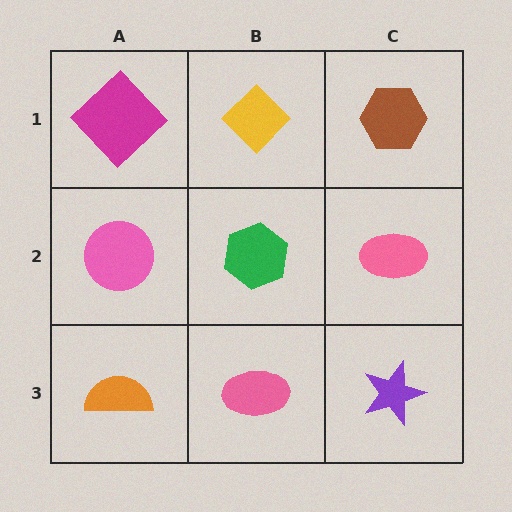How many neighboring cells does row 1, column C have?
2.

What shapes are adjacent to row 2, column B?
A yellow diamond (row 1, column B), a pink ellipse (row 3, column B), a pink circle (row 2, column A), a pink ellipse (row 2, column C).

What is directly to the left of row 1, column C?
A yellow diamond.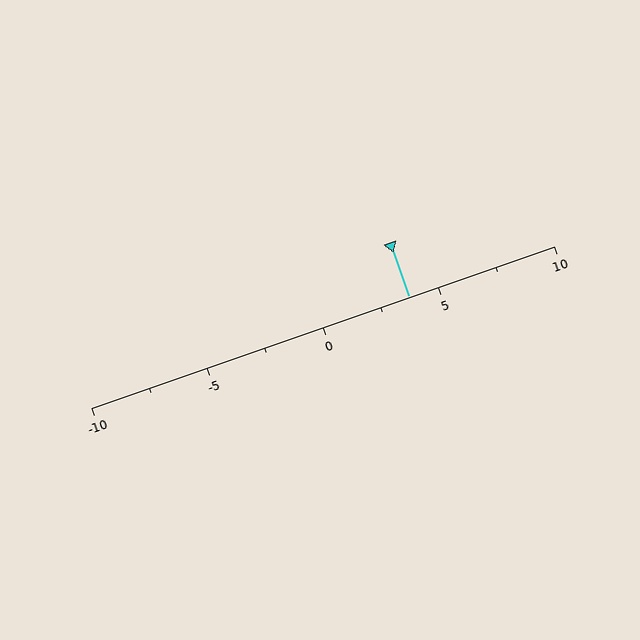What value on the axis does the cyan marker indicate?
The marker indicates approximately 3.8.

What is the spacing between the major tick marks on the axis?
The major ticks are spaced 5 apart.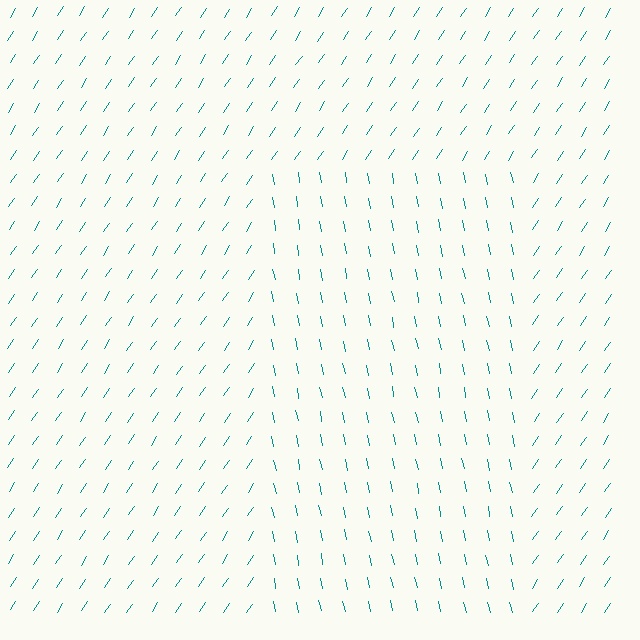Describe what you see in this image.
The image is filled with small teal line segments. A rectangle region in the image has lines oriented differently from the surrounding lines, creating a visible texture boundary.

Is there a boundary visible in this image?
Yes, there is a texture boundary formed by a change in line orientation.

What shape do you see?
I see a rectangle.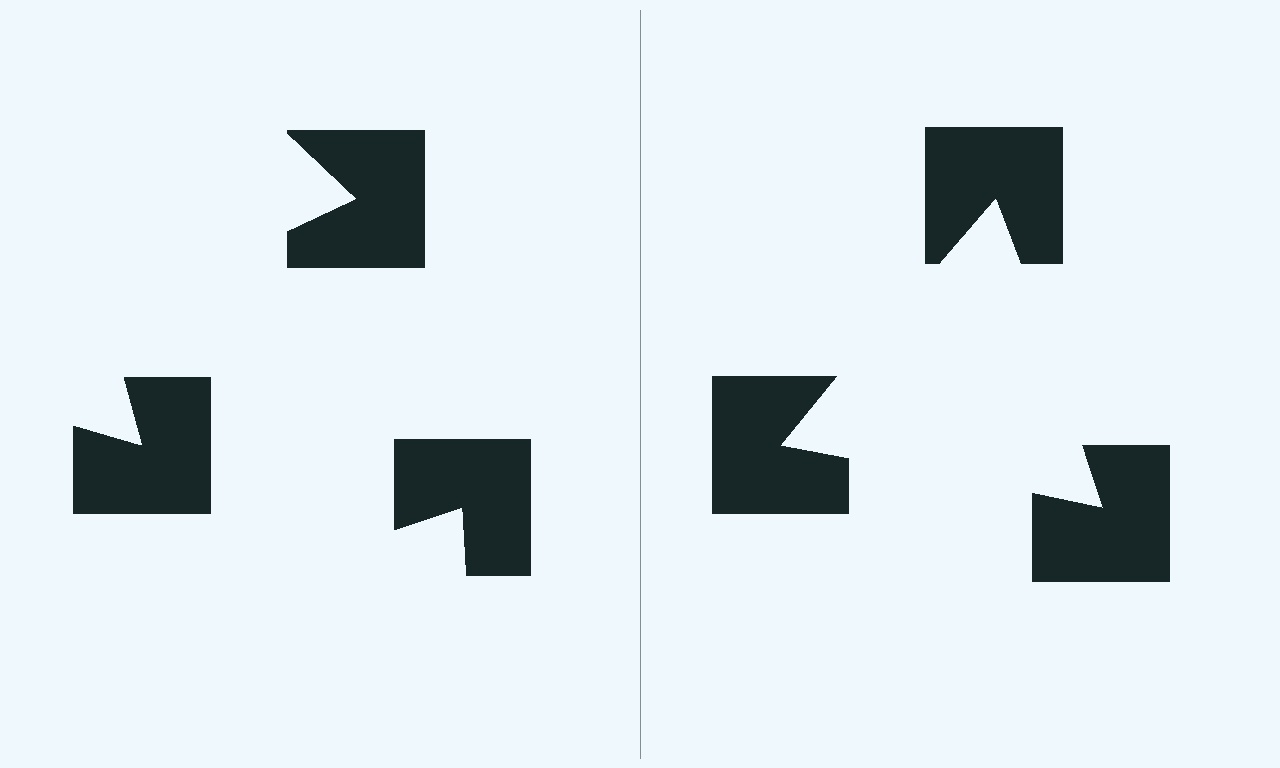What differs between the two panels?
The notched squares are positioned identically on both sides; only the wedge orientations differ. On the right they align to a triangle; on the left they are misaligned.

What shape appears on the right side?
An illusory triangle.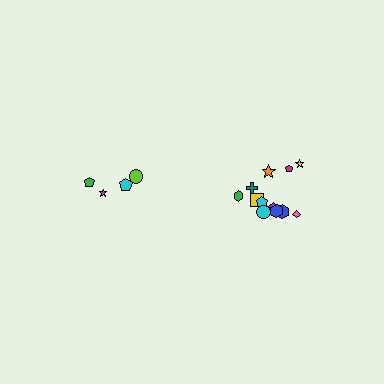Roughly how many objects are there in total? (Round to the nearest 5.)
Roughly 15 objects in total.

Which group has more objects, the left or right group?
The right group.